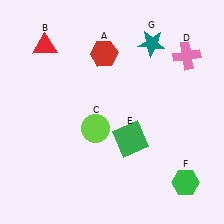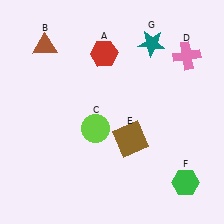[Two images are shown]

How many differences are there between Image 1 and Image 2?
There are 2 differences between the two images.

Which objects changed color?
B changed from red to brown. E changed from green to brown.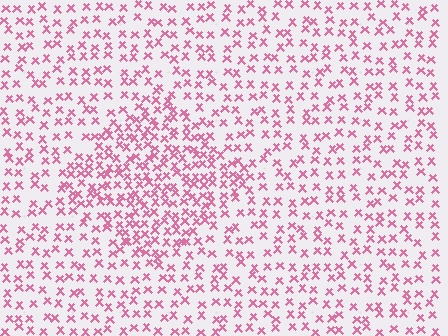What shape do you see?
I see a diamond.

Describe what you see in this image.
The image contains small pink elements arranged at two different densities. A diamond-shaped region is visible where the elements are more densely packed than the surrounding area.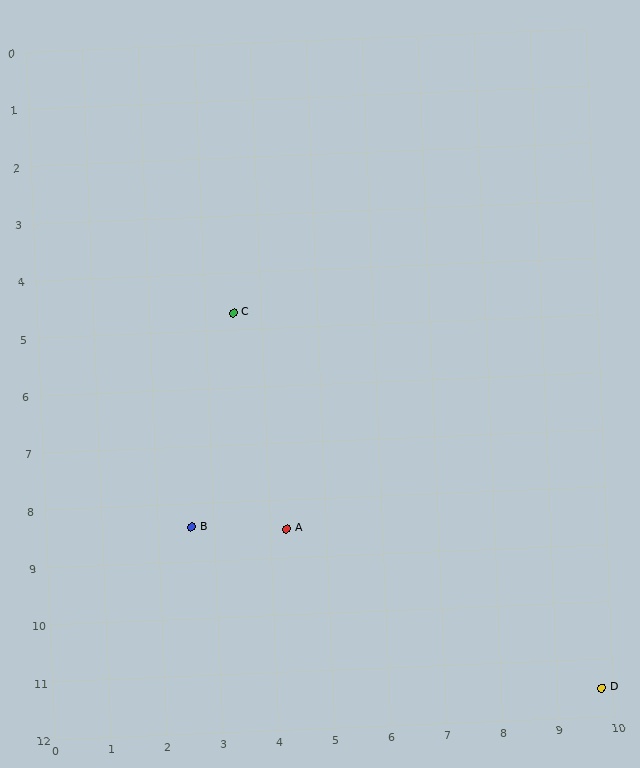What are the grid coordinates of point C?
Point C is at approximately (3.5, 4.7).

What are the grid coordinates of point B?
Point B is at approximately (2.6, 8.4).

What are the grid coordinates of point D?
Point D is at approximately (9.8, 11.5).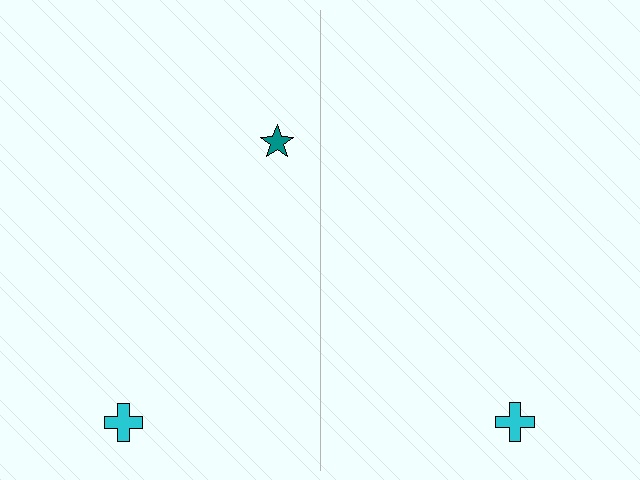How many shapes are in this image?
There are 3 shapes in this image.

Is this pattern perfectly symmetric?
No, the pattern is not perfectly symmetric. A teal star is missing from the right side.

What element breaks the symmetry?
A teal star is missing from the right side.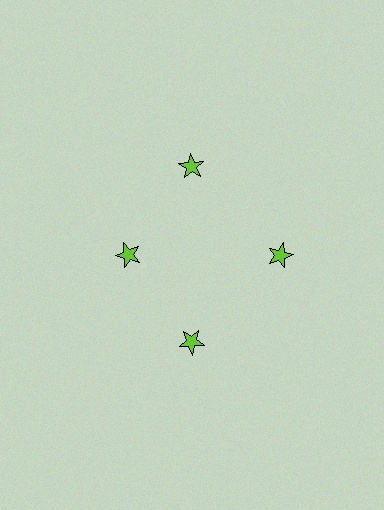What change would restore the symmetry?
The symmetry would be restored by moving it outward, back onto the ring so that all 4 stars sit at equal angles and equal distance from the center.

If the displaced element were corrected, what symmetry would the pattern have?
It would have 4-fold rotational symmetry — the pattern would map onto itself every 90 degrees.